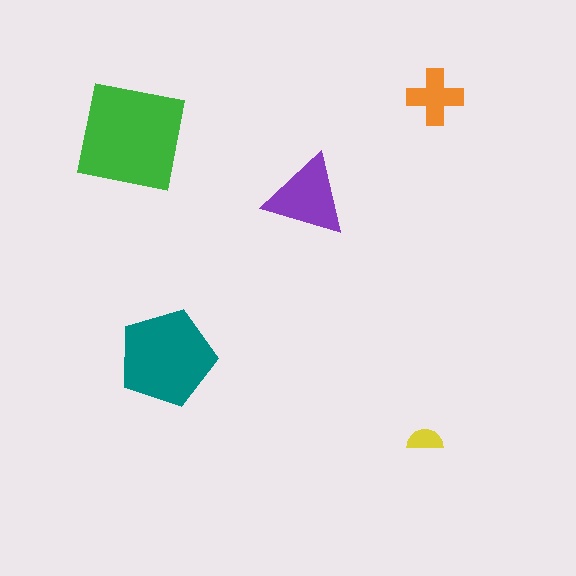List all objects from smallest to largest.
The yellow semicircle, the orange cross, the purple triangle, the teal pentagon, the green square.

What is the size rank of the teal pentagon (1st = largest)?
2nd.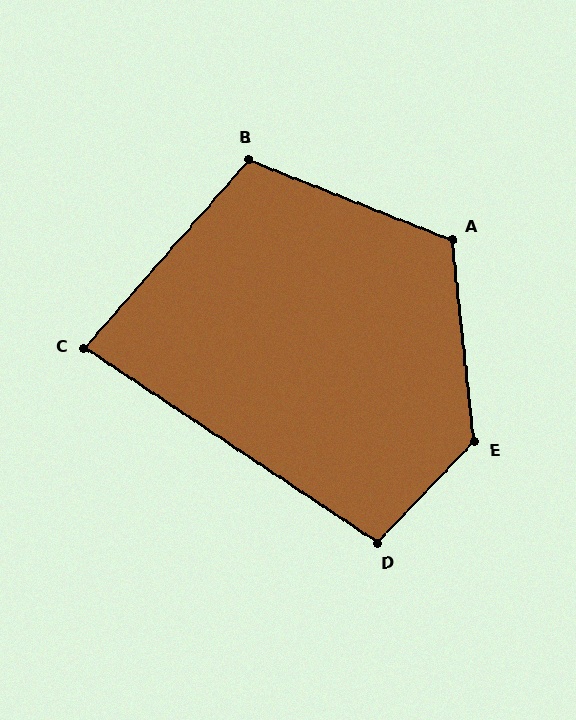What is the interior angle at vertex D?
Approximately 100 degrees (obtuse).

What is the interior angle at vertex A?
Approximately 118 degrees (obtuse).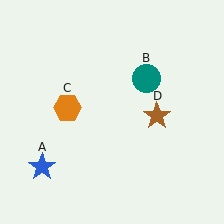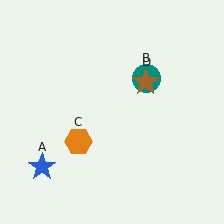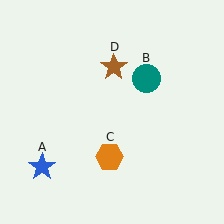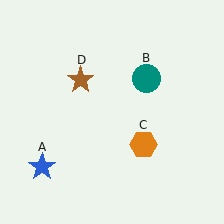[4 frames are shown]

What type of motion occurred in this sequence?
The orange hexagon (object C), brown star (object D) rotated counterclockwise around the center of the scene.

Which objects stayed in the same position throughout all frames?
Blue star (object A) and teal circle (object B) remained stationary.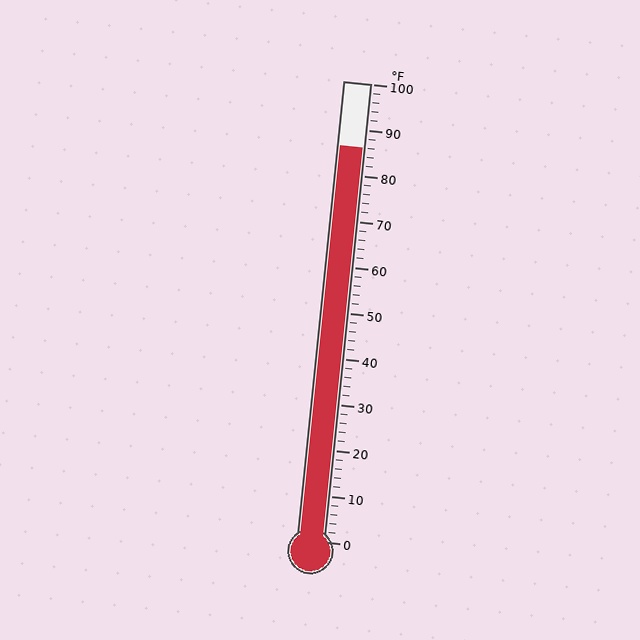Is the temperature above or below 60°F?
The temperature is above 60°F.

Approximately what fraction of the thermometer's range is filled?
The thermometer is filled to approximately 85% of its range.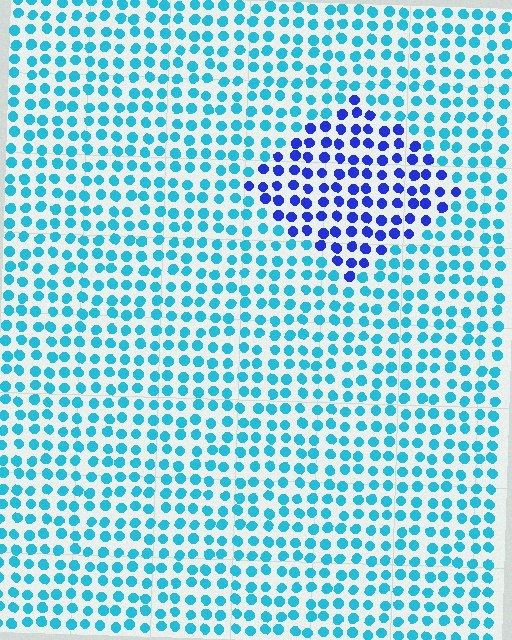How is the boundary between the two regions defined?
The boundary is defined purely by a slight shift in hue (about 46 degrees). Spacing, size, and orientation are identical on both sides.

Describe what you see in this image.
The image is filled with small cyan elements in a uniform arrangement. A diamond-shaped region is visible where the elements are tinted to a slightly different hue, forming a subtle color boundary.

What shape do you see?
I see a diamond.